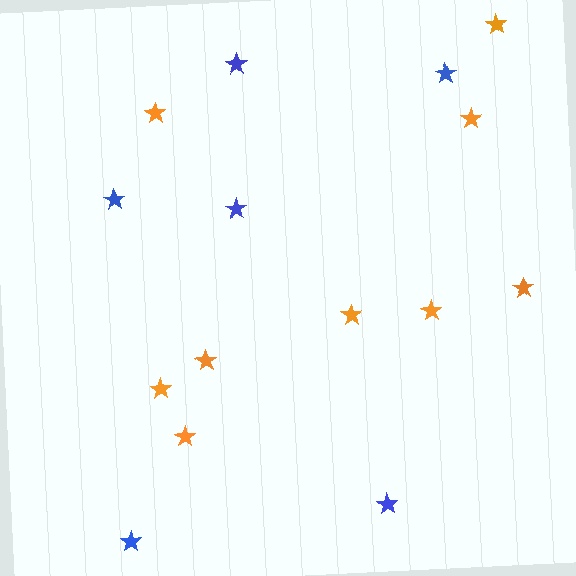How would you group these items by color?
There are 2 groups: one group of blue stars (6) and one group of orange stars (9).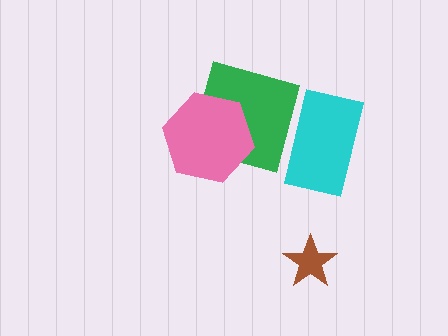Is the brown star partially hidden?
No, no other shape covers it.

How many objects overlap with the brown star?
0 objects overlap with the brown star.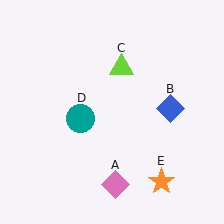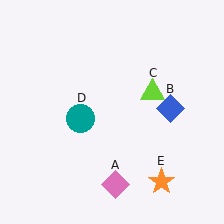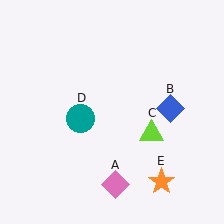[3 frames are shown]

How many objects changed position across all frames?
1 object changed position: lime triangle (object C).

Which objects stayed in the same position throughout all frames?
Pink diamond (object A) and blue diamond (object B) and teal circle (object D) and orange star (object E) remained stationary.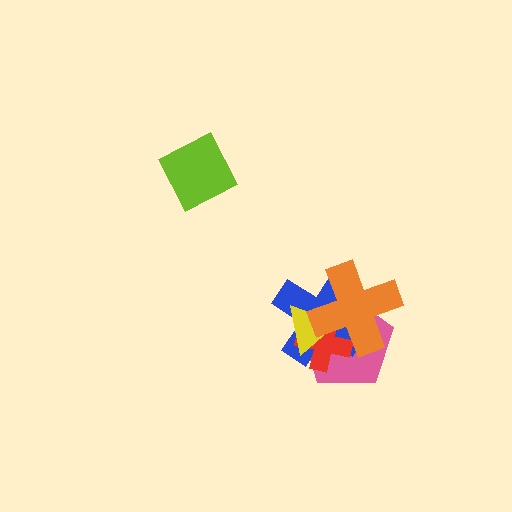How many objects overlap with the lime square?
0 objects overlap with the lime square.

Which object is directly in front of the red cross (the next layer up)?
The yellow triangle is directly in front of the red cross.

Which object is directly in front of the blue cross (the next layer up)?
The red cross is directly in front of the blue cross.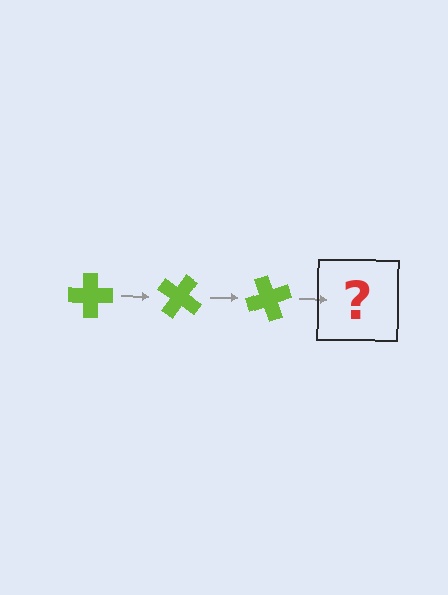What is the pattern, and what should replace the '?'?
The pattern is that the cross rotates 35 degrees each step. The '?' should be a lime cross rotated 105 degrees.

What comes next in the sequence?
The next element should be a lime cross rotated 105 degrees.